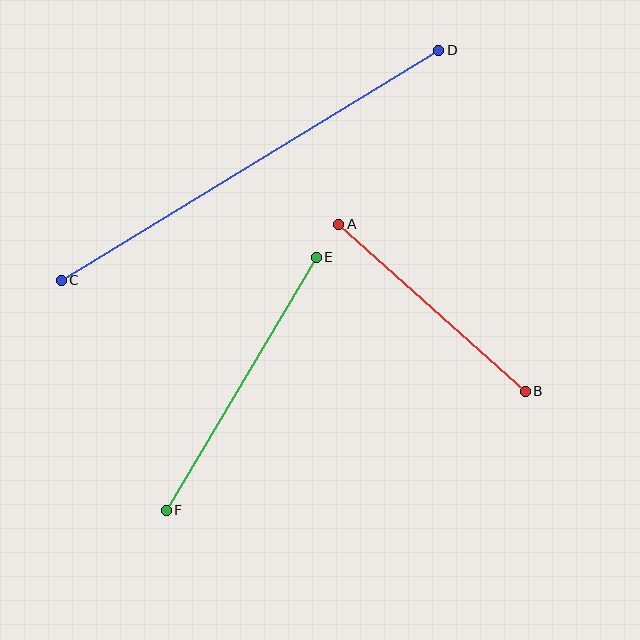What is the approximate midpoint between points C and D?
The midpoint is at approximately (250, 165) pixels.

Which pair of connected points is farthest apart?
Points C and D are farthest apart.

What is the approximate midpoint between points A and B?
The midpoint is at approximately (432, 308) pixels.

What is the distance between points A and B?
The distance is approximately 250 pixels.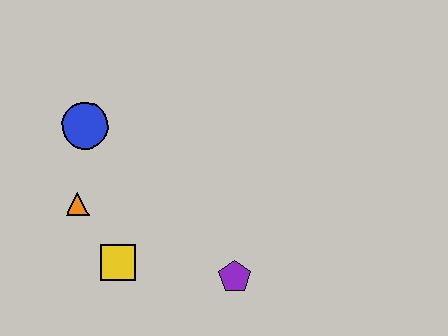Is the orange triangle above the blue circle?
No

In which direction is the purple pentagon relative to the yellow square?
The purple pentagon is to the right of the yellow square.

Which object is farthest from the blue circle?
The purple pentagon is farthest from the blue circle.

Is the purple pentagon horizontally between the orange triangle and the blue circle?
No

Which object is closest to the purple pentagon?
The yellow square is closest to the purple pentagon.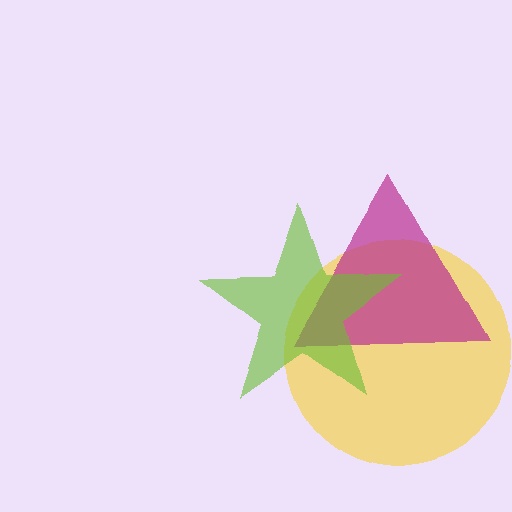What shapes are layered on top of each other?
The layered shapes are: a yellow circle, a magenta triangle, a lime star.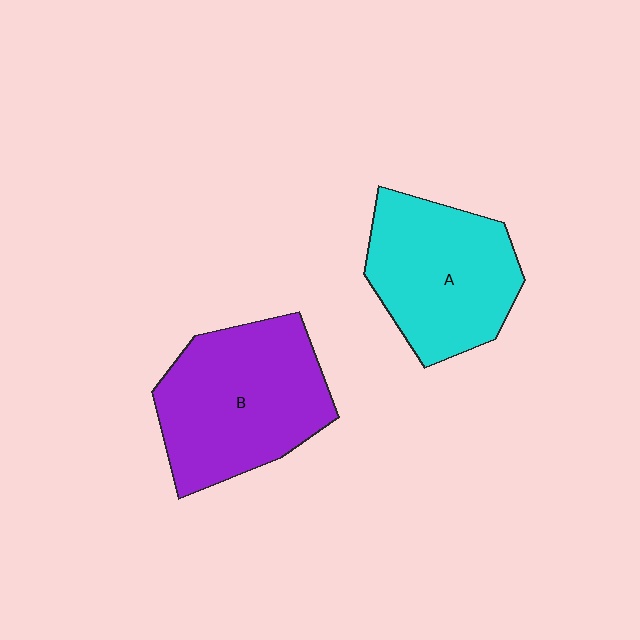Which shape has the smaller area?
Shape A (cyan).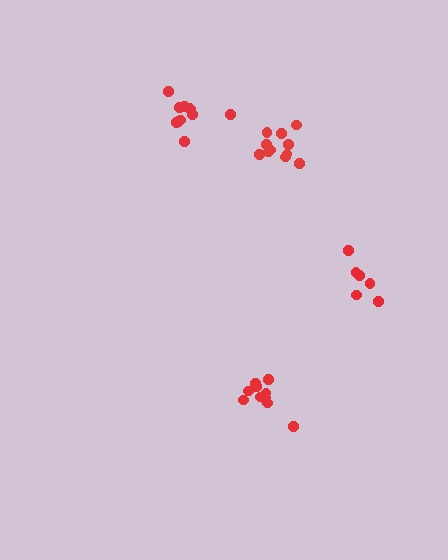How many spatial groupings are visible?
There are 4 spatial groupings.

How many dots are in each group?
Group 1: 11 dots, Group 2: 11 dots, Group 3: 11 dots, Group 4: 6 dots (39 total).